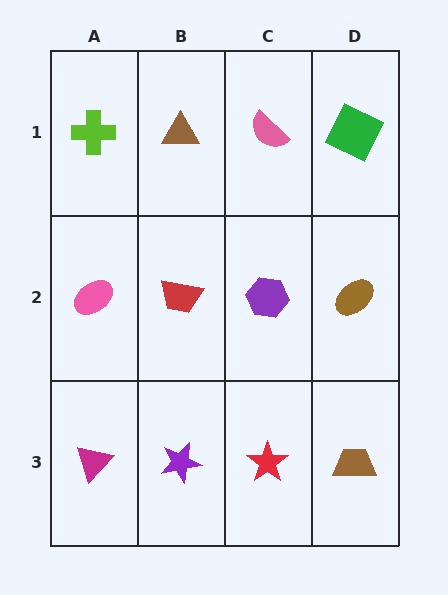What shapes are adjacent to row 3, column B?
A red trapezoid (row 2, column B), a magenta triangle (row 3, column A), a red star (row 3, column C).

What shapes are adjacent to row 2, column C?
A pink semicircle (row 1, column C), a red star (row 3, column C), a red trapezoid (row 2, column B), a brown ellipse (row 2, column D).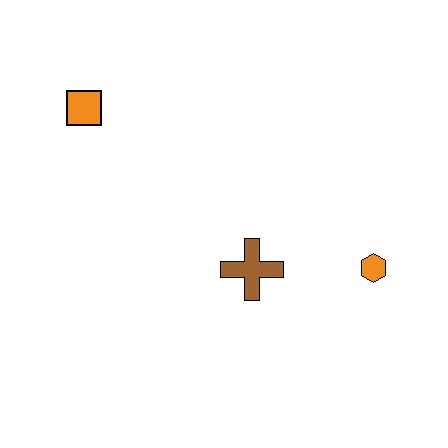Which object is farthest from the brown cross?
The orange square is farthest from the brown cross.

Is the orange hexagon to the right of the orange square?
Yes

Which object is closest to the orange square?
The brown cross is closest to the orange square.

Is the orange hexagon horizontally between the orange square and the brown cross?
No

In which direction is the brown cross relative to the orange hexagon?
The brown cross is to the left of the orange hexagon.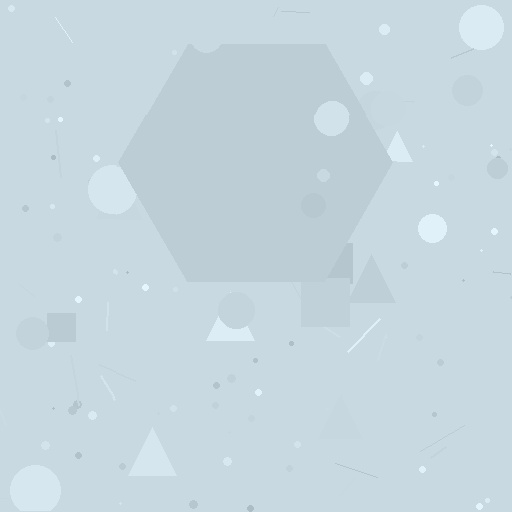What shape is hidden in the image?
A hexagon is hidden in the image.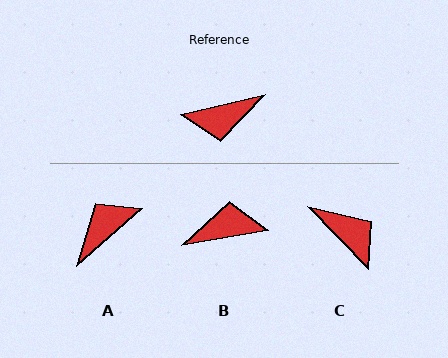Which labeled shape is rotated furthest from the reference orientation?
B, about 176 degrees away.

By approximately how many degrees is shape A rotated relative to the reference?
Approximately 152 degrees clockwise.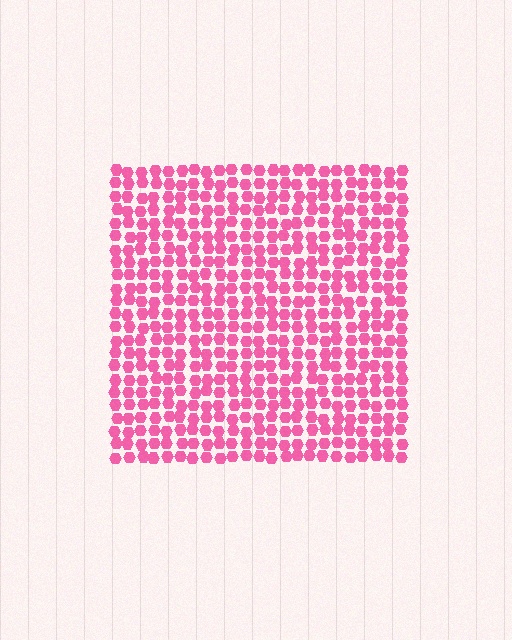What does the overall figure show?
The overall figure shows a square.